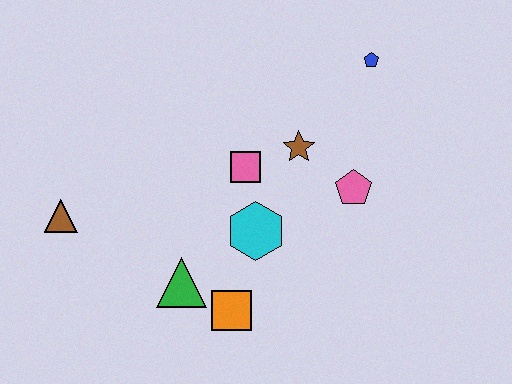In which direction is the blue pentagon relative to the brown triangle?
The blue pentagon is to the right of the brown triangle.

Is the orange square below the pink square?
Yes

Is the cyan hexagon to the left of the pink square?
No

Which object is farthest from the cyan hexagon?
The blue pentagon is farthest from the cyan hexagon.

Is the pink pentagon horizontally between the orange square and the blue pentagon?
Yes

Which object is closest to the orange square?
The green triangle is closest to the orange square.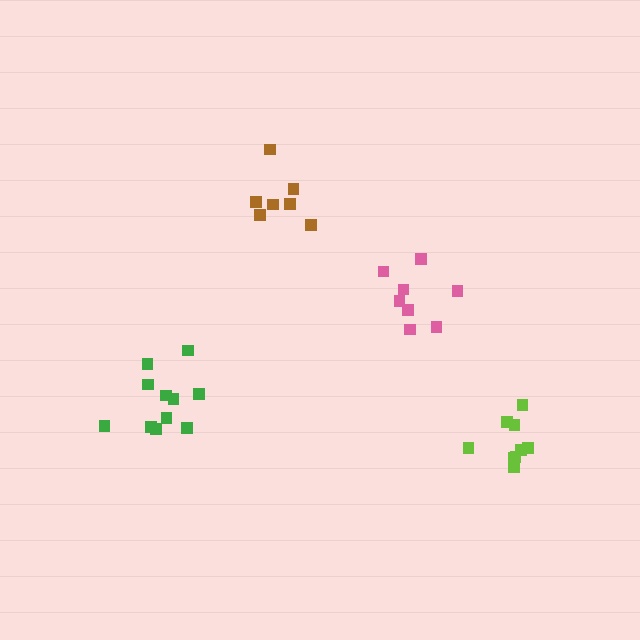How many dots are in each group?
Group 1: 7 dots, Group 2: 8 dots, Group 3: 11 dots, Group 4: 9 dots (35 total).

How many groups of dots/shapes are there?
There are 4 groups.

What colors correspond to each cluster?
The clusters are colored: brown, pink, green, lime.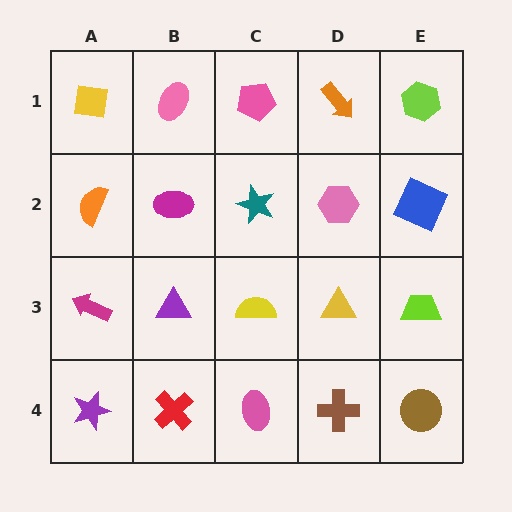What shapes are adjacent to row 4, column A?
A magenta arrow (row 3, column A), a red cross (row 4, column B).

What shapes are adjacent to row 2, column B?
A pink ellipse (row 1, column B), a purple triangle (row 3, column B), an orange semicircle (row 2, column A), a teal star (row 2, column C).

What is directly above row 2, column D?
An orange arrow.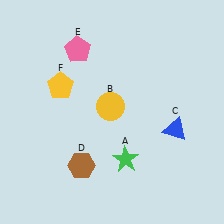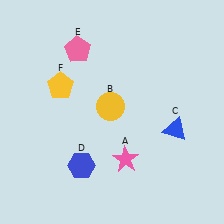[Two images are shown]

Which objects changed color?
A changed from green to pink. D changed from brown to blue.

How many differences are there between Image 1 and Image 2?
There are 2 differences between the two images.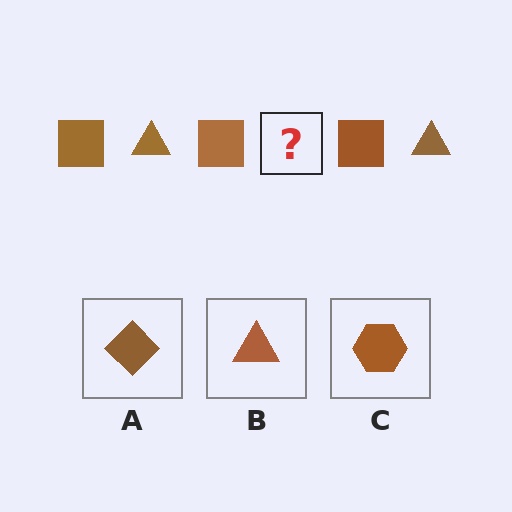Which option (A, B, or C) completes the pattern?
B.